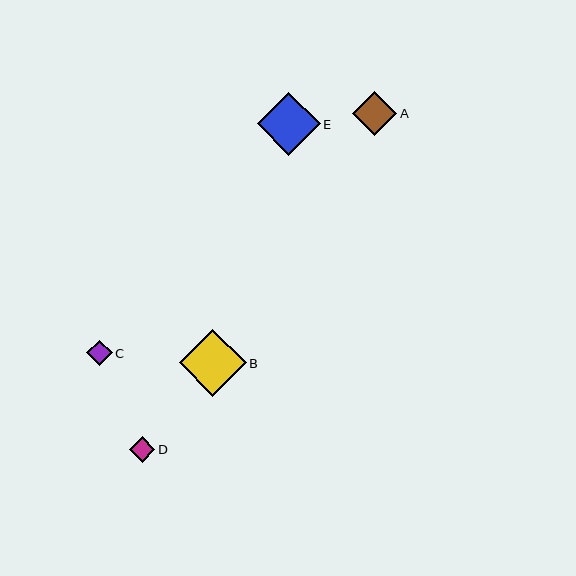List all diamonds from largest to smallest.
From largest to smallest: B, E, A, C, D.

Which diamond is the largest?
Diamond B is the largest with a size of approximately 67 pixels.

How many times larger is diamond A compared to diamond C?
Diamond A is approximately 1.7 times the size of diamond C.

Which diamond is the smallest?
Diamond D is the smallest with a size of approximately 26 pixels.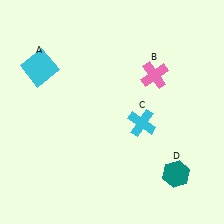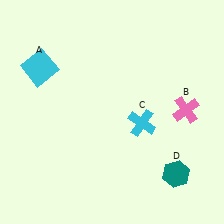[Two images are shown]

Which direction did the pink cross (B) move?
The pink cross (B) moved down.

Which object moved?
The pink cross (B) moved down.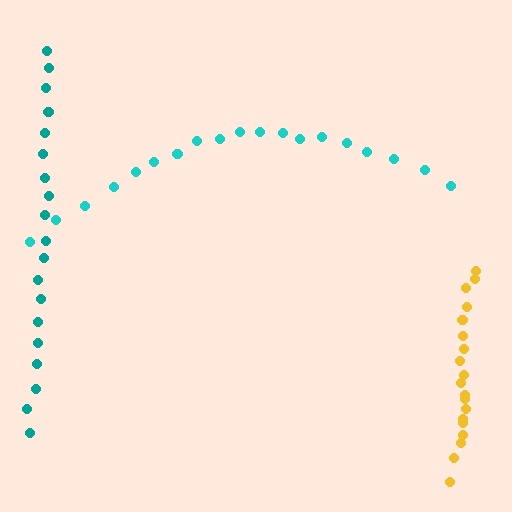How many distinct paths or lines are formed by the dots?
There are 3 distinct paths.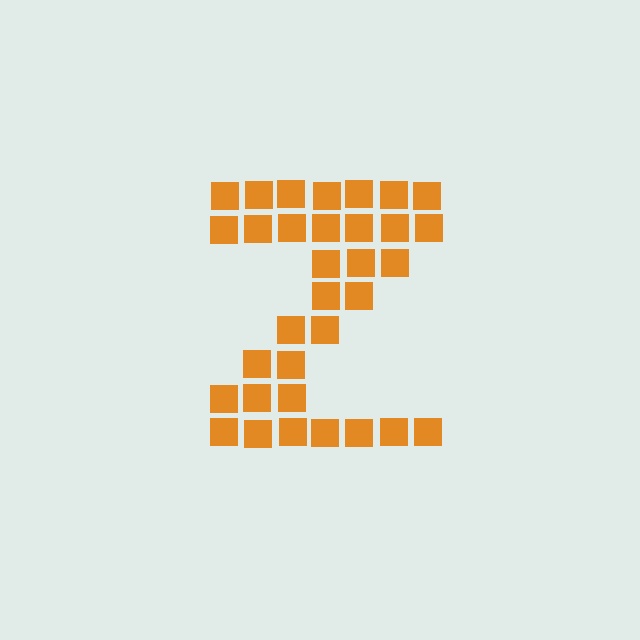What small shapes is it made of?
It is made of small squares.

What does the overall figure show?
The overall figure shows the letter Z.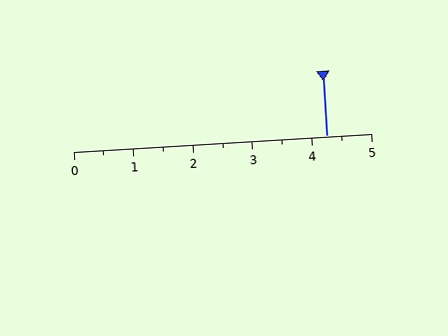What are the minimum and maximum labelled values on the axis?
The axis runs from 0 to 5.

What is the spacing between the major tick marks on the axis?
The major ticks are spaced 1 apart.